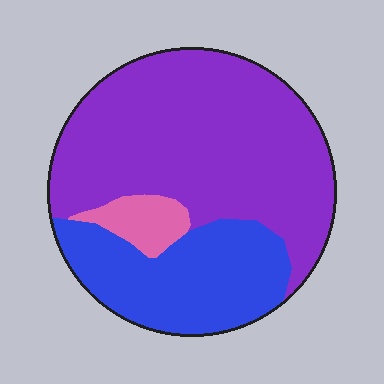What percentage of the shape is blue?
Blue takes up about one third (1/3) of the shape.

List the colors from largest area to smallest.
From largest to smallest: purple, blue, pink.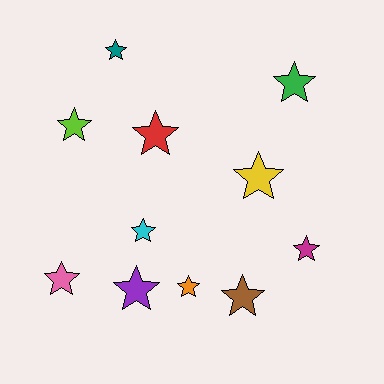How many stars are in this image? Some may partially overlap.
There are 11 stars.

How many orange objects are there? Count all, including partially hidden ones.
There is 1 orange object.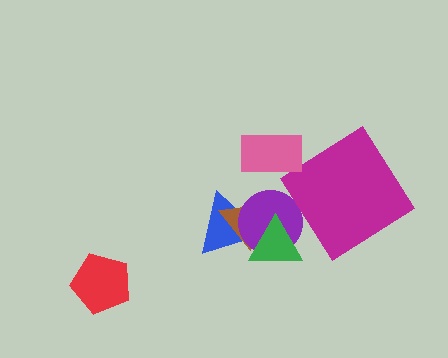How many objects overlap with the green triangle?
3 objects overlap with the green triangle.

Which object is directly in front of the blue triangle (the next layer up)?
The brown triangle is directly in front of the blue triangle.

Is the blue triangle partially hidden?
Yes, it is partially covered by another shape.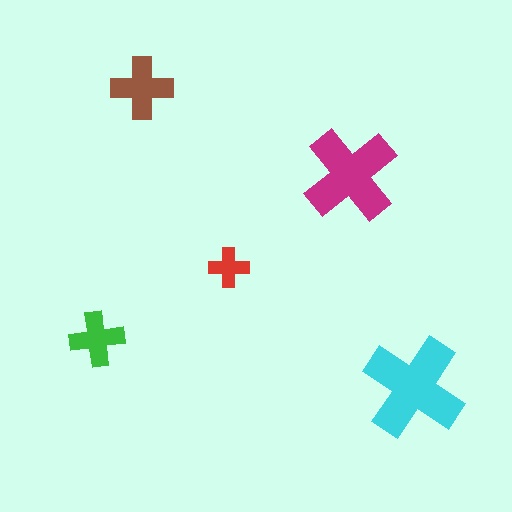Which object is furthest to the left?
The green cross is leftmost.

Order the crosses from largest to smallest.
the cyan one, the magenta one, the brown one, the green one, the red one.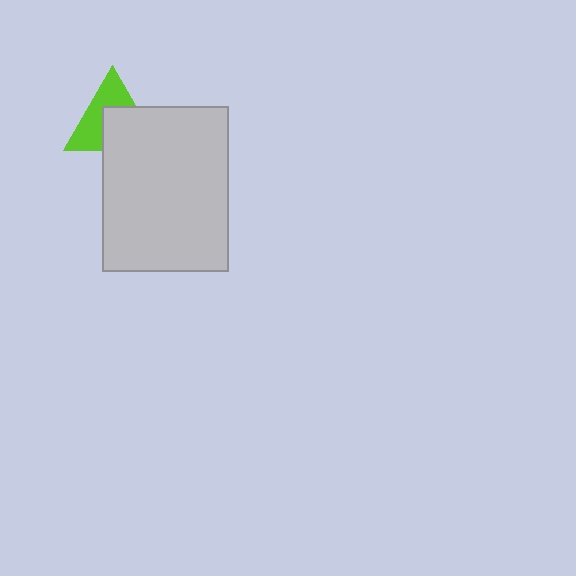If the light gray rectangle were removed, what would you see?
You would see the complete lime triangle.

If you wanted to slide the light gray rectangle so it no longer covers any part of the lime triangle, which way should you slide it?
Slide it toward the lower-right — that is the most direct way to separate the two shapes.